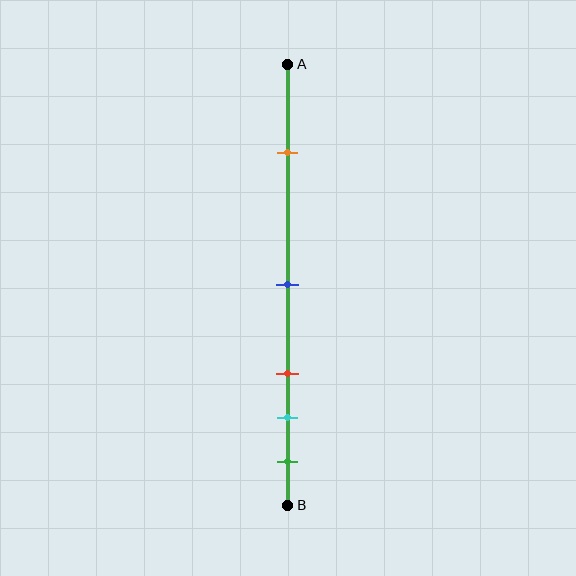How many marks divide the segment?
There are 5 marks dividing the segment.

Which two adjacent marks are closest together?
The cyan and green marks are the closest adjacent pair.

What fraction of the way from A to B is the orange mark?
The orange mark is approximately 20% (0.2) of the way from A to B.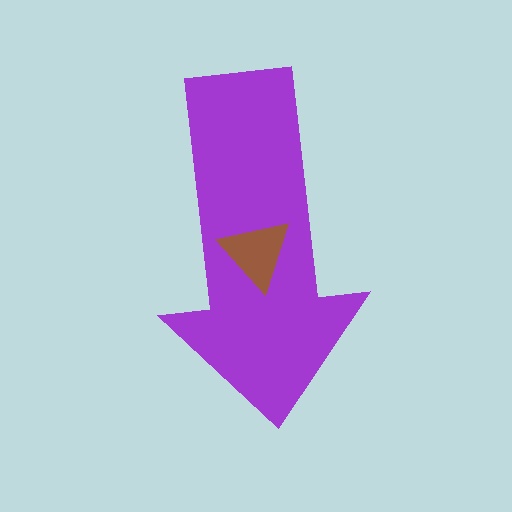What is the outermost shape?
The purple arrow.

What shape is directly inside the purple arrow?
The brown triangle.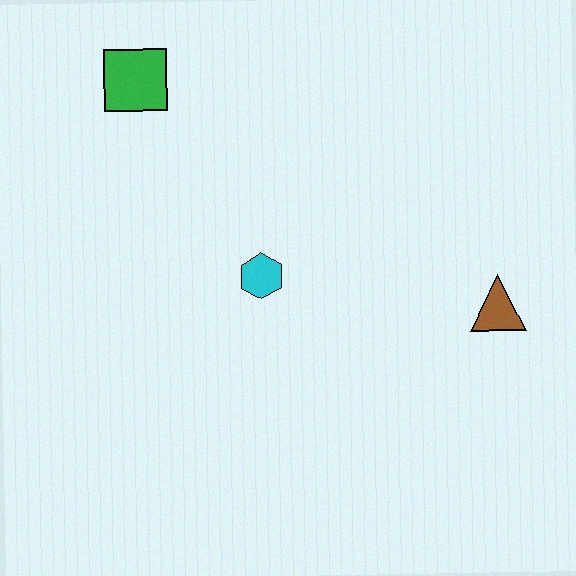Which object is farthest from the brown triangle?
The green square is farthest from the brown triangle.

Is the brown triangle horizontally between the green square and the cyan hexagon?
No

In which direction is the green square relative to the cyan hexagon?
The green square is above the cyan hexagon.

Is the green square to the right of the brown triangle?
No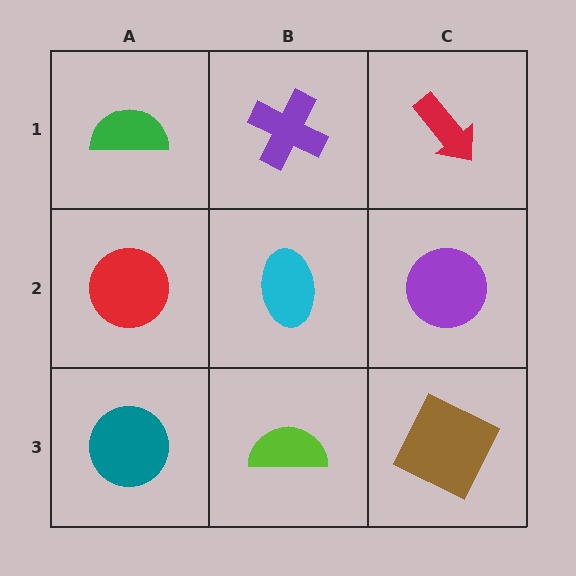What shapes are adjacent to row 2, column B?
A purple cross (row 1, column B), a lime semicircle (row 3, column B), a red circle (row 2, column A), a purple circle (row 2, column C).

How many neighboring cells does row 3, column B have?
3.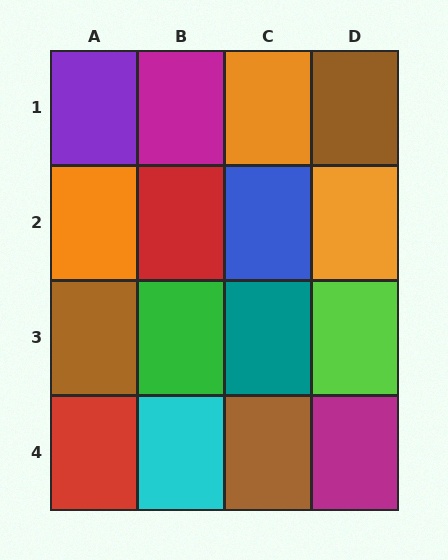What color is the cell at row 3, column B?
Green.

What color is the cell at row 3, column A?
Brown.